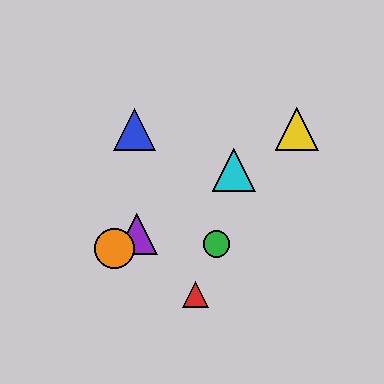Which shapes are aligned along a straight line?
The yellow triangle, the purple triangle, the orange circle, the cyan triangle are aligned along a straight line.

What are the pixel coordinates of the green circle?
The green circle is at (216, 244).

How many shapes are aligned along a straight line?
4 shapes (the yellow triangle, the purple triangle, the orange circle, the cyan triangle) are aligned along a straight line.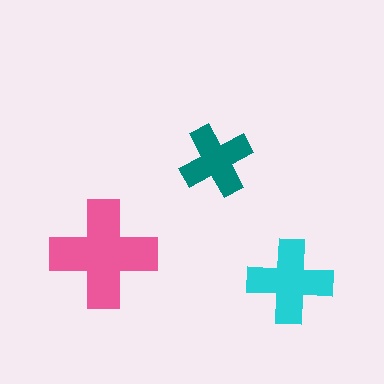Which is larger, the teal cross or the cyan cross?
The cyan one.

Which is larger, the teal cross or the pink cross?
The pink one.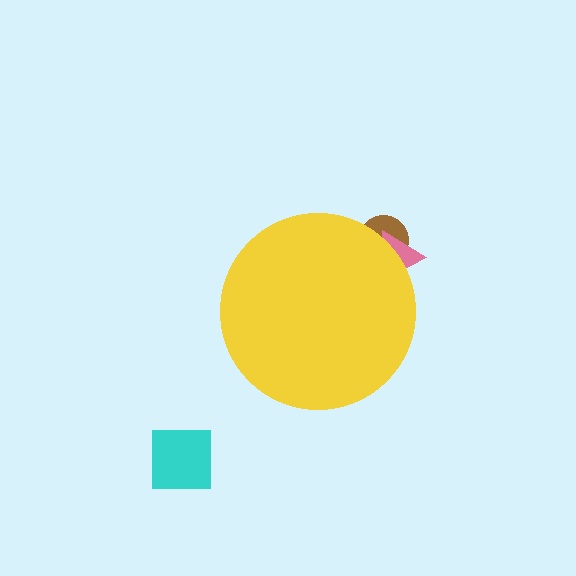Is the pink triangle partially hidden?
Yes, the pink triangle is partially hidden behind the yellow circle.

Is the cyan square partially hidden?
No, the cyan square is fully visible.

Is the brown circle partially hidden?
Yes, the brown circle is partially hidden behind the yellow circle.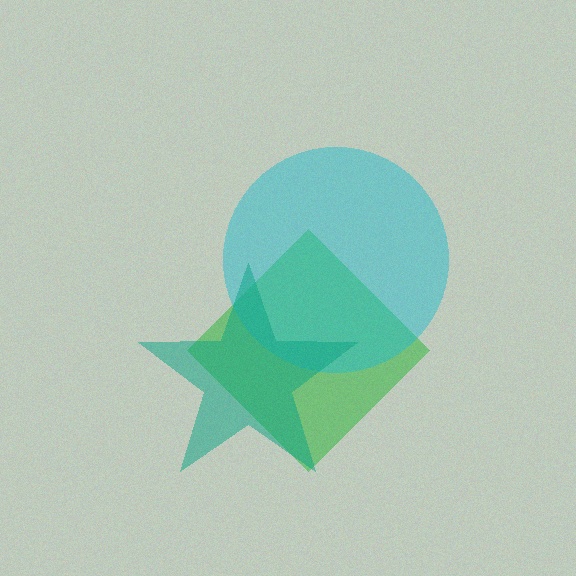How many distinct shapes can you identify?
There are 3 distinct shapes: a green diamond, a cyan circle, a teal star.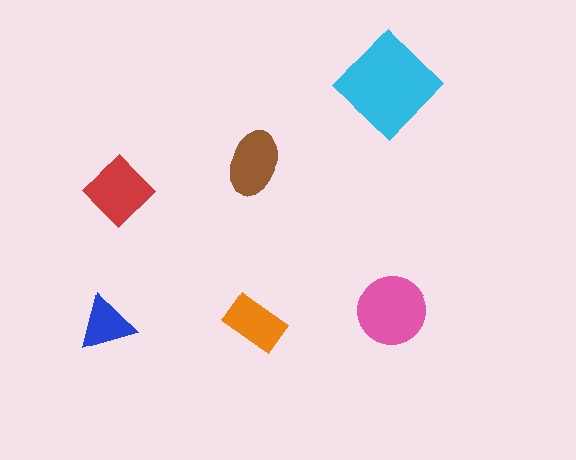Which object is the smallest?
The blue triangle.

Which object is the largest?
The cyan diamond.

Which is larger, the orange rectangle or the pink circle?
The pink circle.